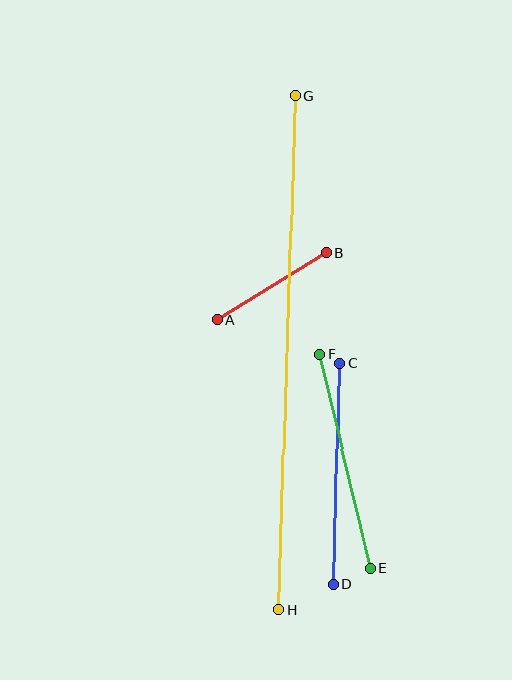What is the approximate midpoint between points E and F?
The midpoint is at approximately (345, 461) pixels.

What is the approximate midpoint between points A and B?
The midpoint is at approximately (272, 286) pixels.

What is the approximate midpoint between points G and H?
The midpoint is at approximately (287, 353) pixels.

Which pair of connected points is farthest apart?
Points G and H are farthest apart.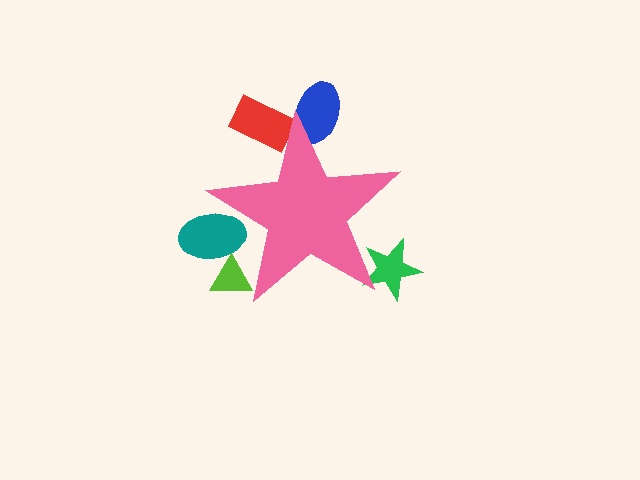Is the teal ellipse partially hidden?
Yes, the teal ellipse is partially hidden behind the pink star.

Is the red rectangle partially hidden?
Yes, the red rectangle is partially hidden behind the pink star.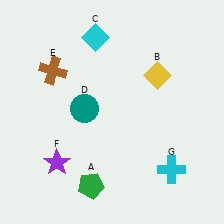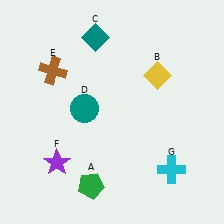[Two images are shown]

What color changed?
The diamond (C) changed from cyan in Image 1 to teal in Image 2.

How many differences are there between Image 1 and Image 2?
There is 1 difference between the two images.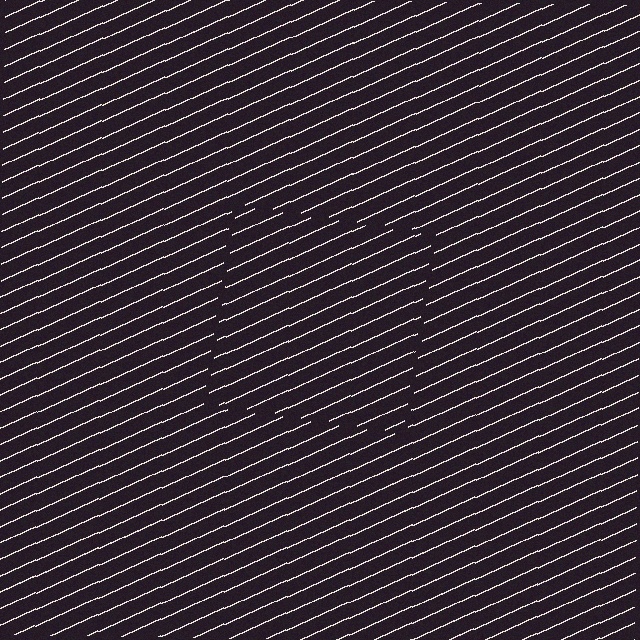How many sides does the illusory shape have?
4 sides — the line-ends trace a square.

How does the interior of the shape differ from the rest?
The interior of the shape contains the same grating, shifted by half a period — the contour is defined by the phase discontinuity where line-ends from the inner and outer gratings abut.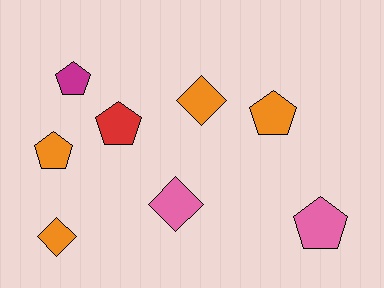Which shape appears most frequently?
Pentagon, with 5 objects.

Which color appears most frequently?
Orange, with 4 objects.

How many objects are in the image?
There are 8 objects.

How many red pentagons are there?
There is 1 red pentagon.